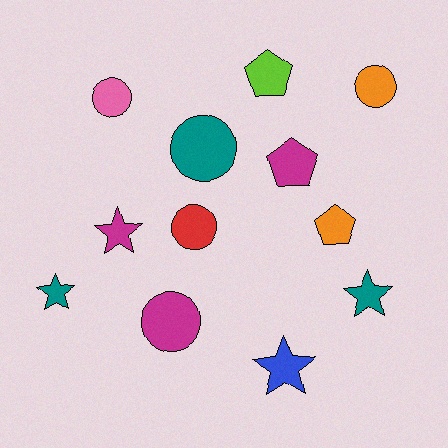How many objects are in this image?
There are 12 objects.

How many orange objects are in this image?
There are 2 orange objects.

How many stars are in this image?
There are 4 stars.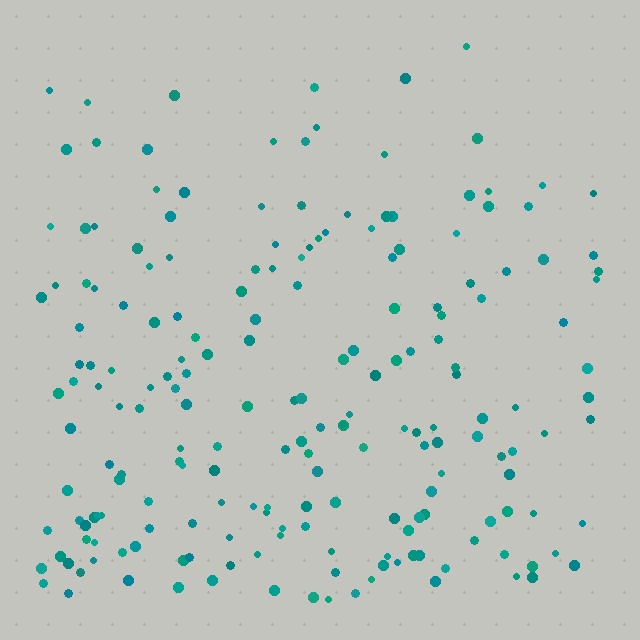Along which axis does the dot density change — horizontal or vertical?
Vertical.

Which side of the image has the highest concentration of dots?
The bottom.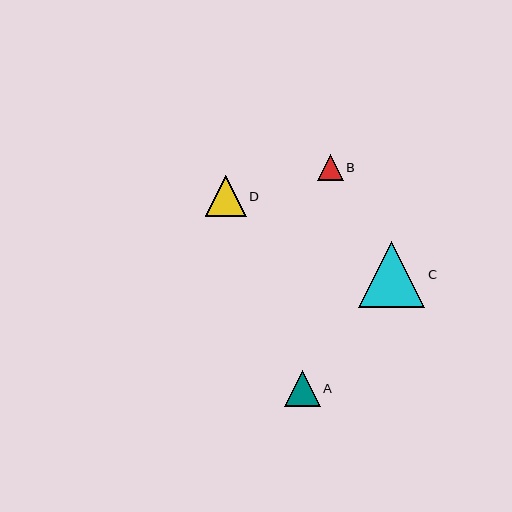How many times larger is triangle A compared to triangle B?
Triangle A is approximately 1.4 times the size of triangle B.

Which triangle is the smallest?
Triangle B is the smallest with a size of approximately 26 pixels.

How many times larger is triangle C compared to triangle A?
Triangle C is approximately 1.8 times the size of triangle A.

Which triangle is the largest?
Triangle C is the largest with a size of approximately 66 pixels.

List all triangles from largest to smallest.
From largest to smallest: C, D, A, B.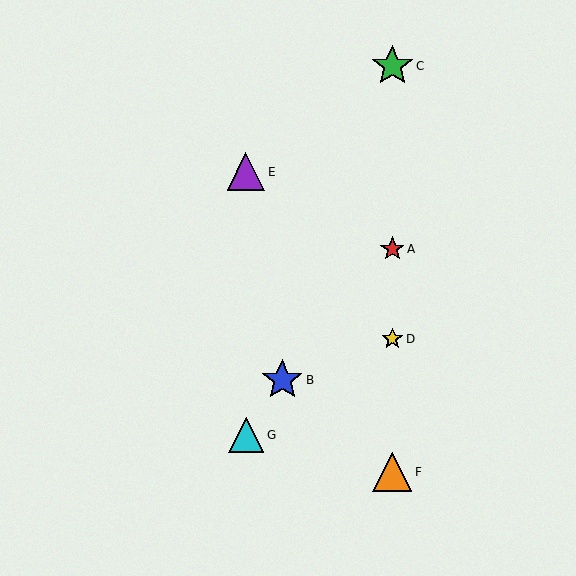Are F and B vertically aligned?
No, F is at x≈392 and B is at x≈282.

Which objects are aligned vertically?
Objects A, C, D, F are aligned vertically.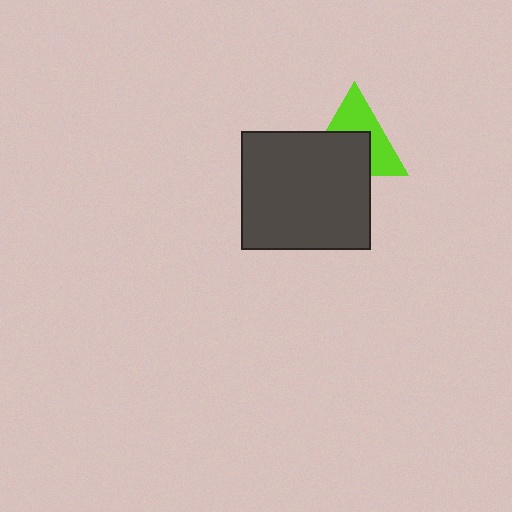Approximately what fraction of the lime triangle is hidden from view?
Roughly 50% of the lime triangle is hidden behind the dark gray rectangle.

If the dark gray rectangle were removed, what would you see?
You would see the complete lime triangle.